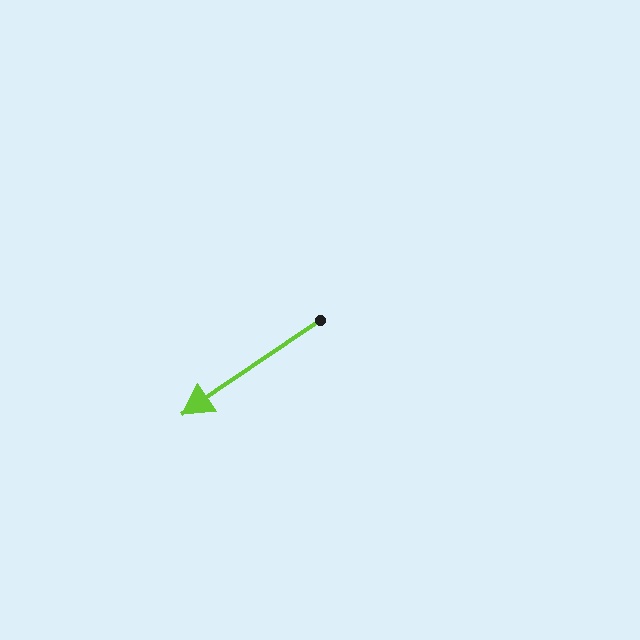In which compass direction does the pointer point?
Southwest.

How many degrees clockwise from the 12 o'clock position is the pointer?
Approximately 236 degrees.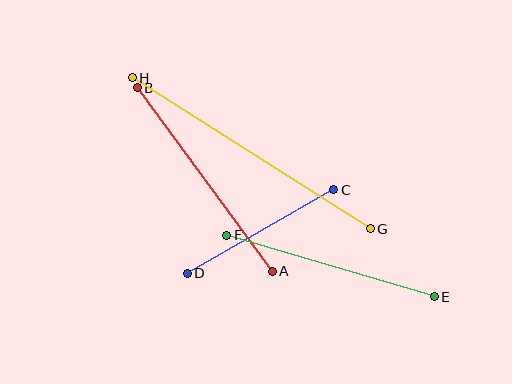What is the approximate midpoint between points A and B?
The midpoint is at approximately (205, 179) pixels.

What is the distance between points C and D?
The distance is approximately 169 pixels.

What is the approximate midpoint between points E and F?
The midpoint is at approximately (331, 266) pixels.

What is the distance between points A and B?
The distance is approximately 228 pixels.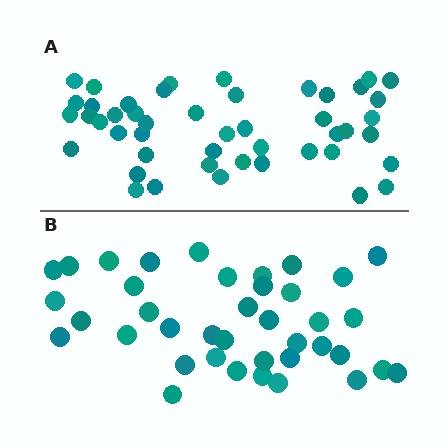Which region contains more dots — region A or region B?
Region A (the top region) has more dots.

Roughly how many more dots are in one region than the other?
Region A has roughly 8 or so more dots than region B.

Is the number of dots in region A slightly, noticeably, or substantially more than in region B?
Region A has only slightly more — the two regions are fairly close. The ratio is roughly 1.2 to 1.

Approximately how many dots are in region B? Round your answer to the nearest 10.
About 40 dots. (The exact count is 39, which rounds to 40.)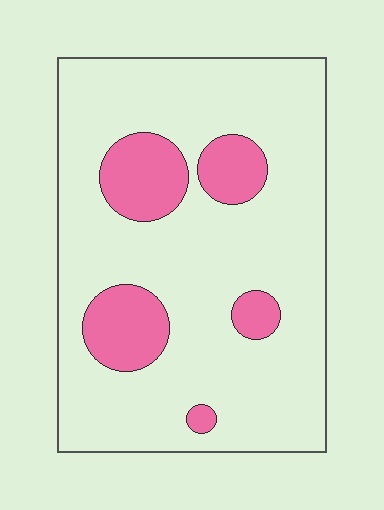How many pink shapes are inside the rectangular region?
5.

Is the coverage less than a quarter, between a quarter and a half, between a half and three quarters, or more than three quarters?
Less than a quarter.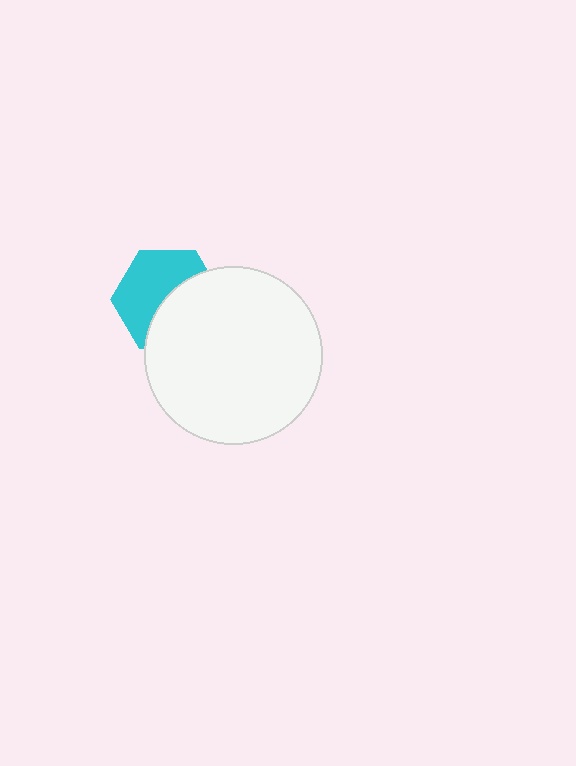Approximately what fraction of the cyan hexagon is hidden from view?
Roughly 47% of the cyan hexagon is hidden behind the white circle.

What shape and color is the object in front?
The object in front is a white circle.